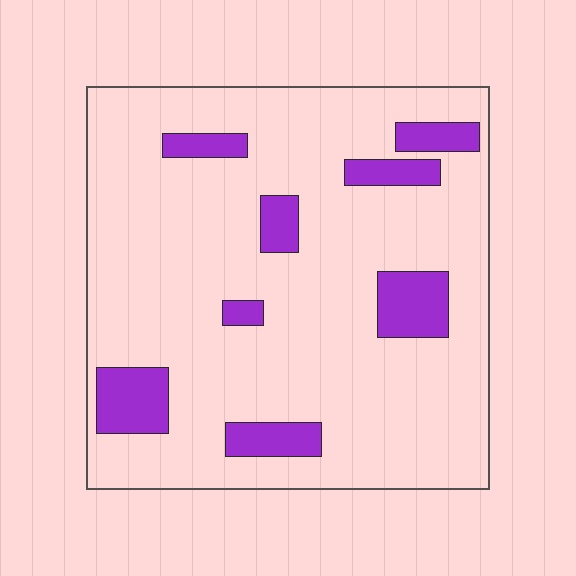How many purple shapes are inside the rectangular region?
8.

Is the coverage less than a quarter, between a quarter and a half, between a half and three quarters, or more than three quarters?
Less than a quarter.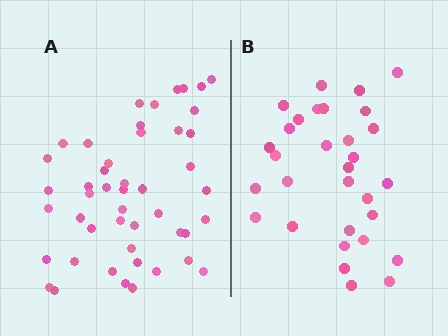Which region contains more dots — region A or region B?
Region A (the left region) has more dots.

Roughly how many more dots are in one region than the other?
Region A has approximately 15 more dots than region B.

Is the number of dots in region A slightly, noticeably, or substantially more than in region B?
Region A has substantially more. The ratio is roughly 1.5 to 1.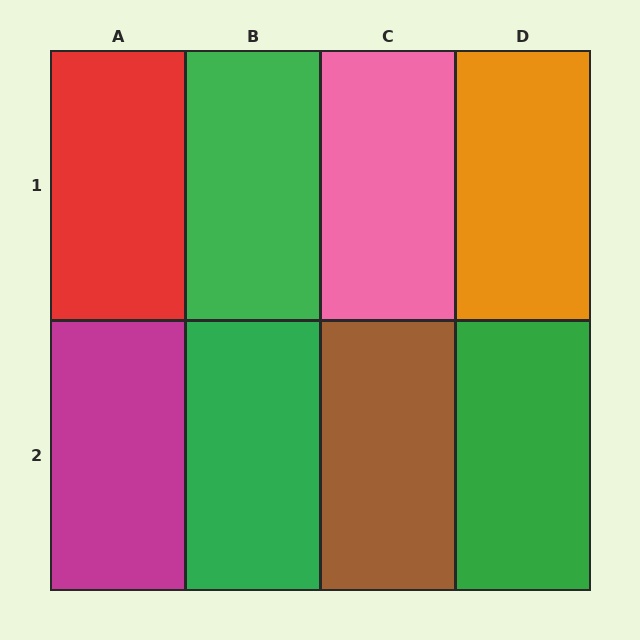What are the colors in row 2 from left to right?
Magenta, green, brown, green.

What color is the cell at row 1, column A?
Red.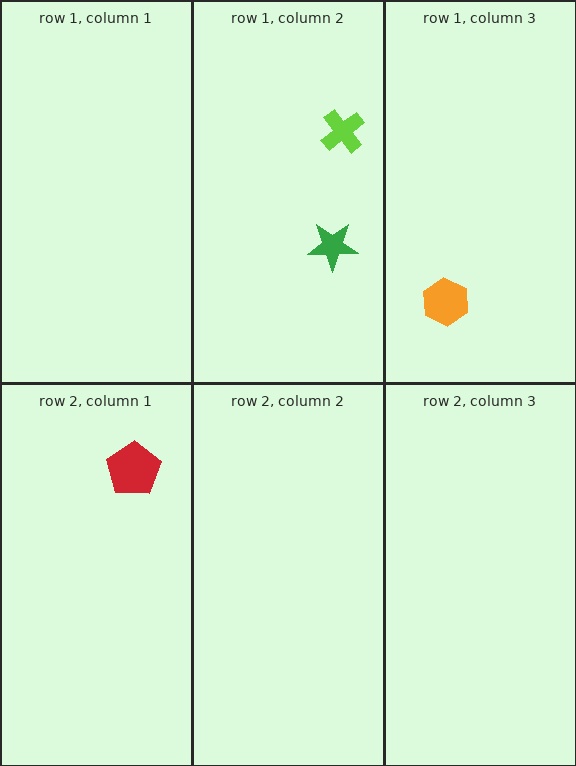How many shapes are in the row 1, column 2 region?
2.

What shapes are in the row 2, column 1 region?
The red pentagon.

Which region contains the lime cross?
The row 1, column 2 region.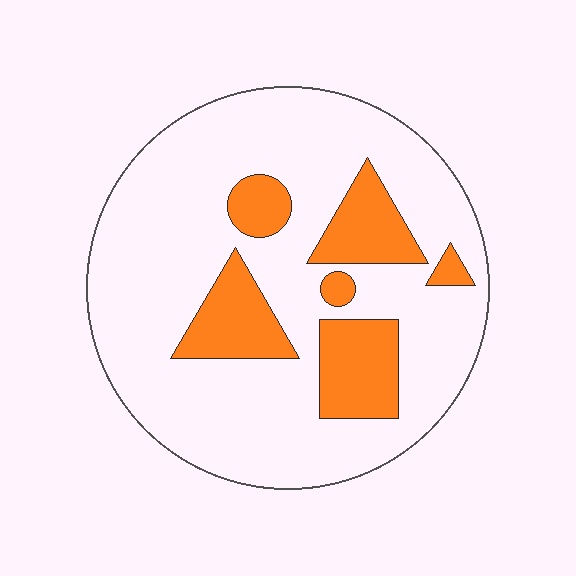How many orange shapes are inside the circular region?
6.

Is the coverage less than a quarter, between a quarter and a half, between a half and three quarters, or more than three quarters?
Less than a quarter.